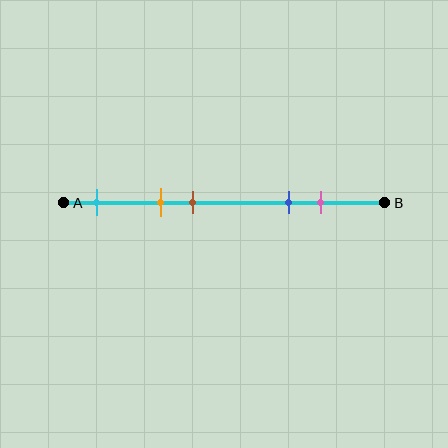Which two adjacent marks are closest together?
The orange and brown marks are the closest adjacent pair.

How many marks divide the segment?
There are 5 marks dividing the segment.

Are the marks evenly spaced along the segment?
No, the marks are not evenly spaced.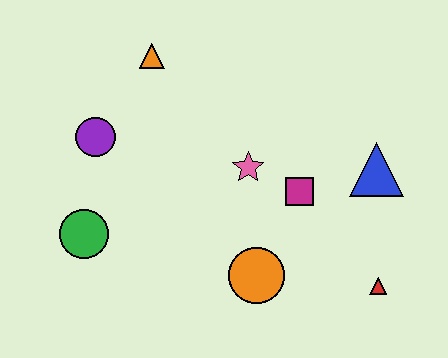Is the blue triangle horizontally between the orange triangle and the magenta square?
No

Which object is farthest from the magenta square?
The green circle is farthest from the magenta square.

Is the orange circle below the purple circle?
Yes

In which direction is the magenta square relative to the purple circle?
The magenta square is to the right of the purple circle.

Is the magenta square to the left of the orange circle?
No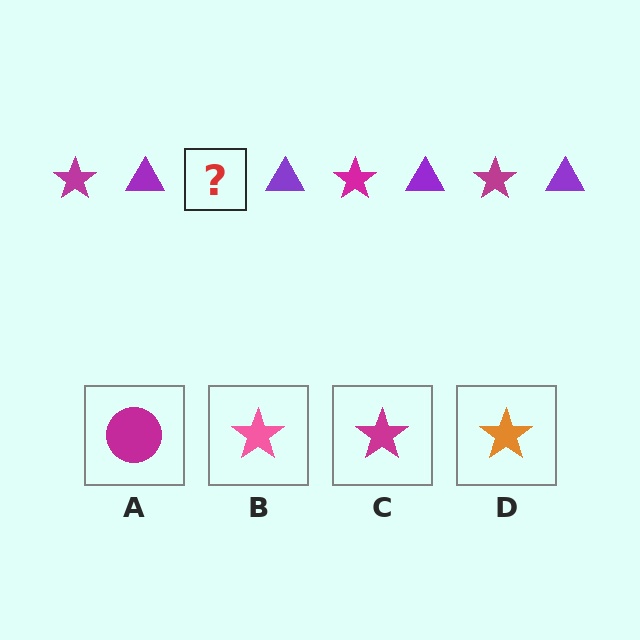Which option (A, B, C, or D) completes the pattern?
C.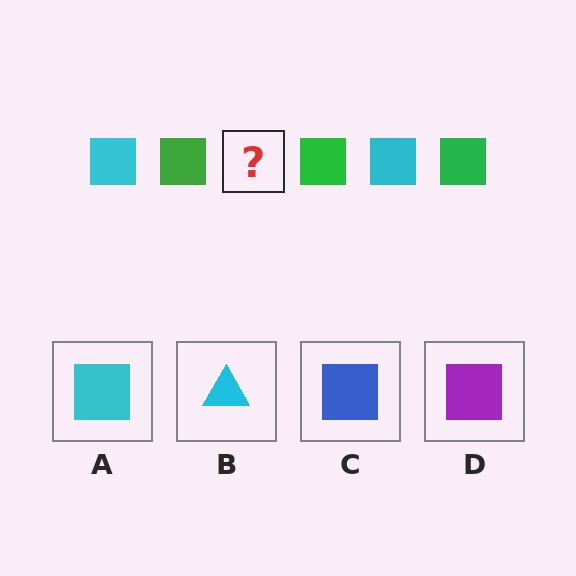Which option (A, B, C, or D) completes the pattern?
A.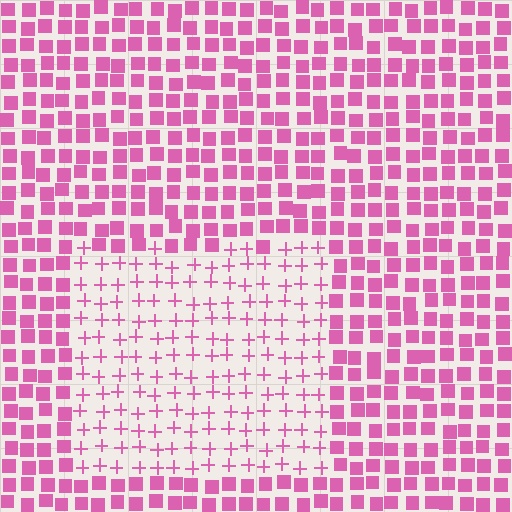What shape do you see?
I see a rectangle.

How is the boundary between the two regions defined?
The boundary is defined by a change in element shape: plus signs inside vs. squares outside. All elements share the same color and spacing.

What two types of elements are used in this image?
The image uses plus signs inside the rectangle region and squares outside it.